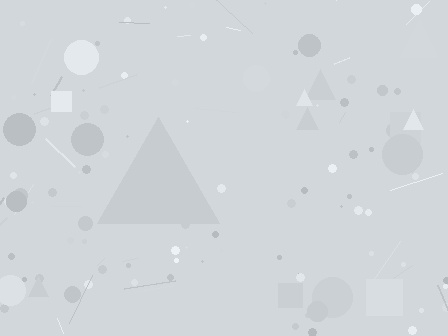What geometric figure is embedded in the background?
A triangle is embedded in the background.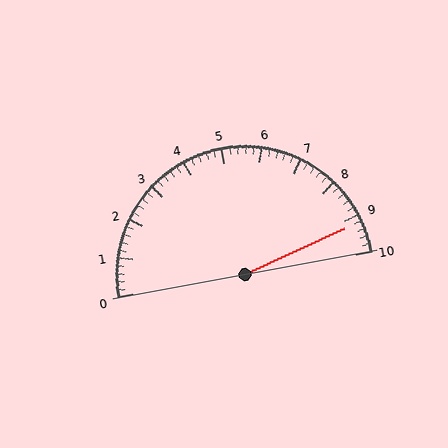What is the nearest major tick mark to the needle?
The nearest major tick mark is 9.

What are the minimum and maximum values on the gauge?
The gauge ranges from 0 to 10.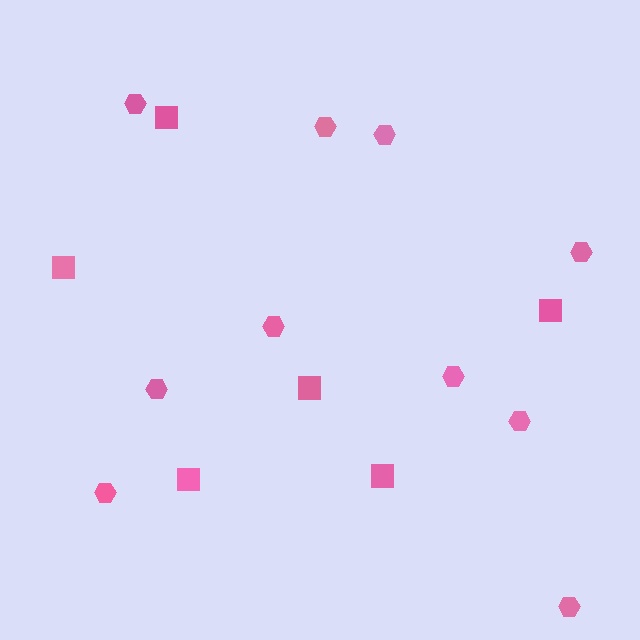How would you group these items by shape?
There are 2 groups: one group of hexagons (10) and one group of squares (6).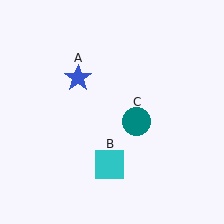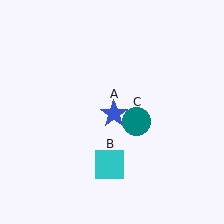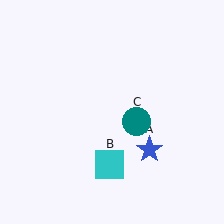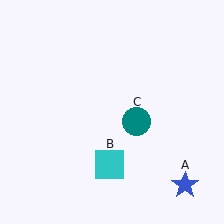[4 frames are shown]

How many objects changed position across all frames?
1 object changed position: blue star (object A).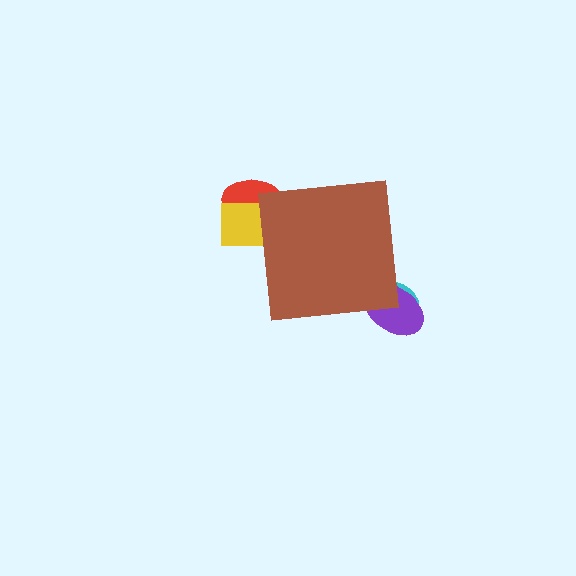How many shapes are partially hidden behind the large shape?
4 shapes are partially hidden.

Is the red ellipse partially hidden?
Yes, the red ellipse is partially hidden behind the brown square.